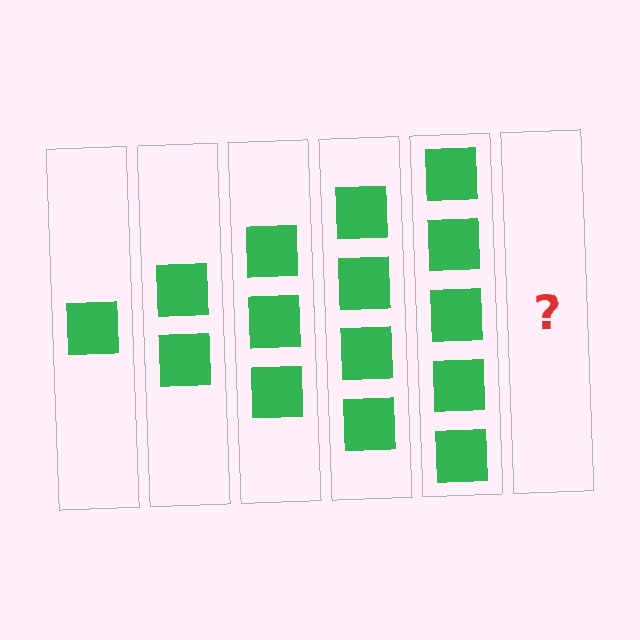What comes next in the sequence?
The next element should be 6 squares.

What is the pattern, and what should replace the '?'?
The pattern is that each step adds one more square. The '?' should be 6 squares.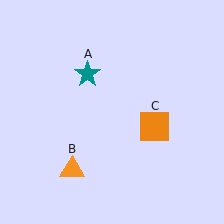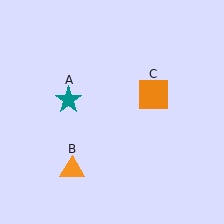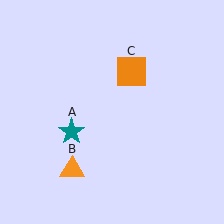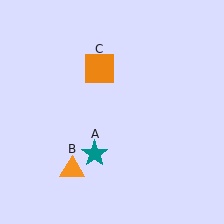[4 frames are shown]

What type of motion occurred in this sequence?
The teal star (object A), orange square (object C) rotated counterclockwise around the center of the scene.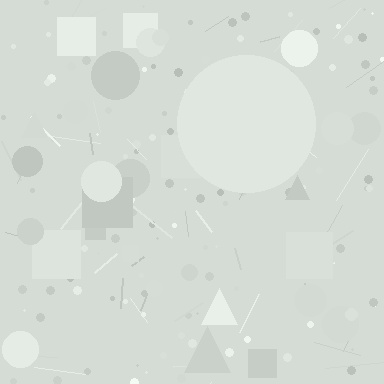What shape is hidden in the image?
A circle is hidden in the image.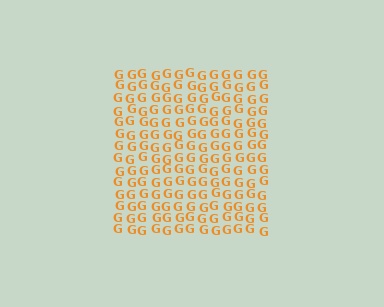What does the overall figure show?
The overall figure shows a square.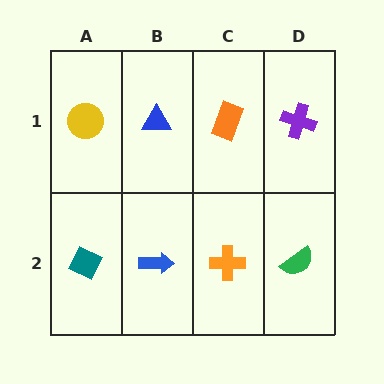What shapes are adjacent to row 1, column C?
An orange cross (row 2, column C), a blue triangle (row 1, column B), a purple cross (row 1, column D).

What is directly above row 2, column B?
A blue triangle.